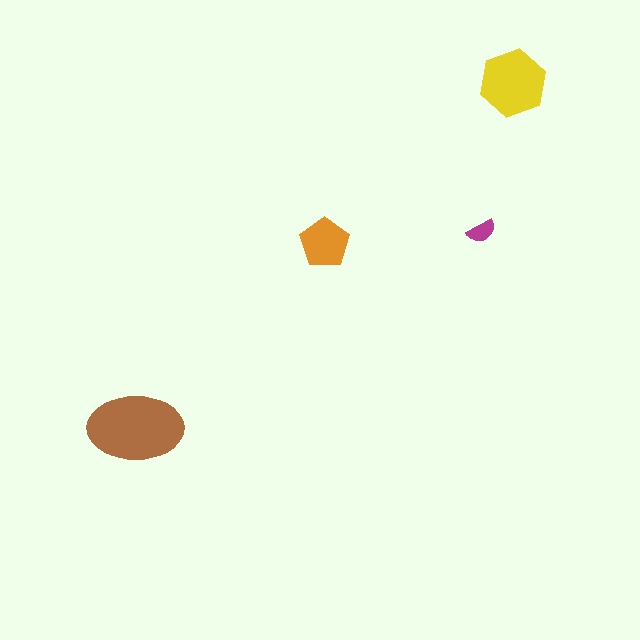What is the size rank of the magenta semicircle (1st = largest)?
4th.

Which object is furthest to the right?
The yellow hexagon is rightmost.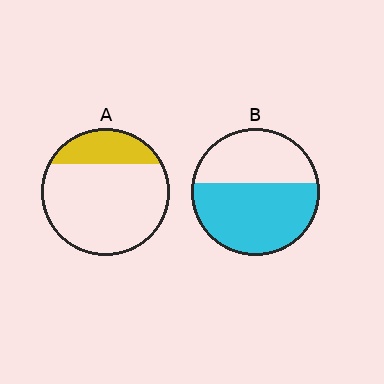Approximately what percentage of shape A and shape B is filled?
A is approximately 25% and B is approximately 60%.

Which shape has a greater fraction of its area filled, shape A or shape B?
Shape B.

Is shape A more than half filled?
No.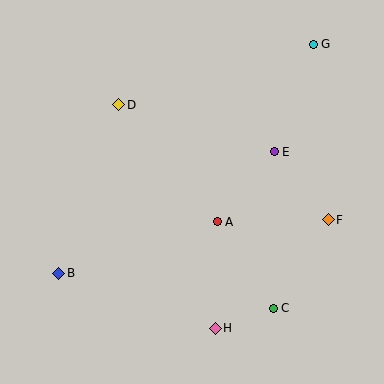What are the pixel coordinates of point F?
Point F is at (328, 220).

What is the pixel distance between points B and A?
The distance between B and A is 167 pixels.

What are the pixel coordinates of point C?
Point C is at (273, 308).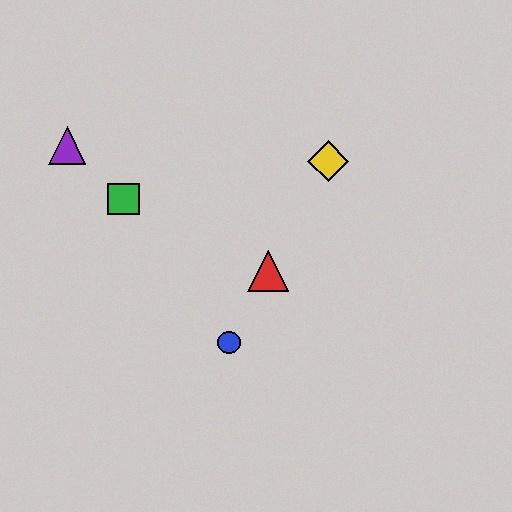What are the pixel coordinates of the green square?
The green square is at (124, 199).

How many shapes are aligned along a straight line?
3 shapes (the red triangle, the blue circle, the yellow diamond) are aligned along a straight line.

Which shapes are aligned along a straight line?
The red triangle, the blue circle, the yellow diamond are aligned along a straight line.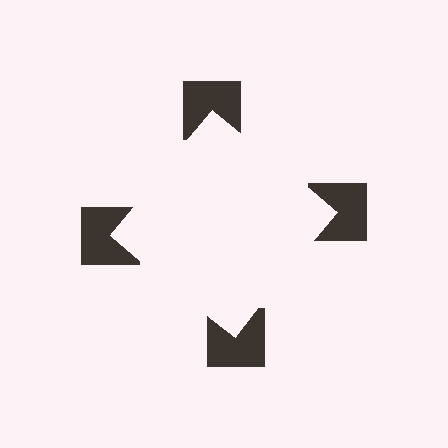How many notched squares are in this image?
There are 4 — one at each vertex of the illusory square.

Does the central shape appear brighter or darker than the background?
It typically appears slightly brighter than the background, even though no actual brightness change is drawn.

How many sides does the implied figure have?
4 sides.